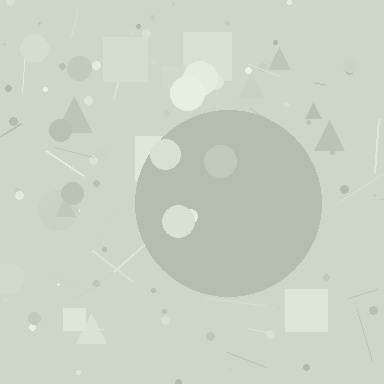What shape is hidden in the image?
A circle is hidden in the image.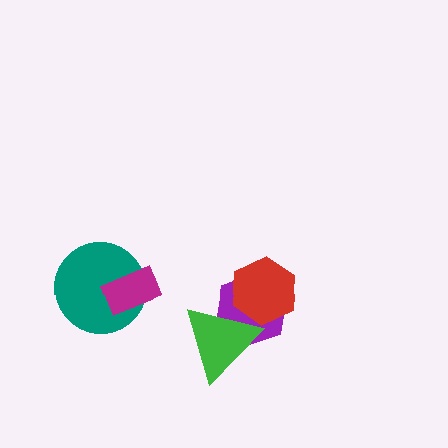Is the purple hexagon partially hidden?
Yes, it is partially covered by another shape.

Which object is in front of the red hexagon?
The green triangle is in front of the red hexagon.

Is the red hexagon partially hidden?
Yes, it is partially covered by another shape.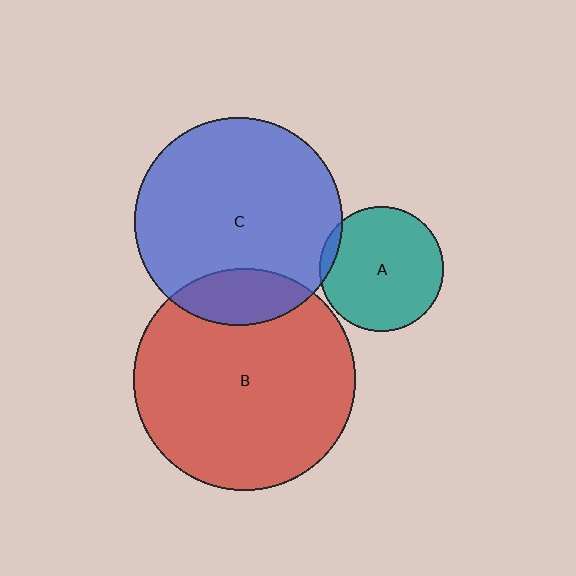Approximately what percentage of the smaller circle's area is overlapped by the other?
Approximately 5%.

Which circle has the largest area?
Circle B (red).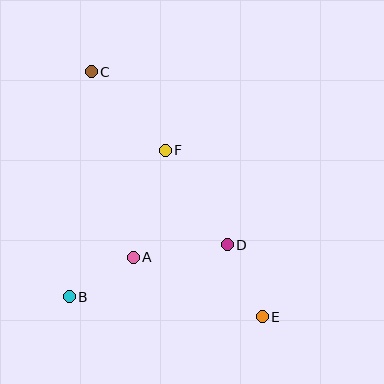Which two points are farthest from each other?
Points C and E are farthest from each other.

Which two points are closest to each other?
Points A and B are closest to each other.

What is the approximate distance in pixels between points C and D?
The distance between C and D is approximately 220 pixels.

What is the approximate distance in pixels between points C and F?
The distance between C and F is approximately 108 pixels.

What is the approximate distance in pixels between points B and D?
The distance between B and D is approximately 166 pixels.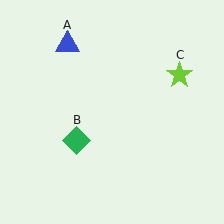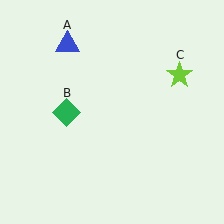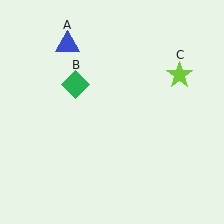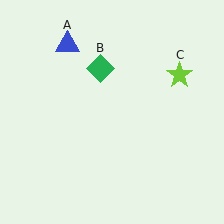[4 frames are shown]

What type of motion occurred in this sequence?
The green diamond (object B) rotated clockwise around the center of the scene.